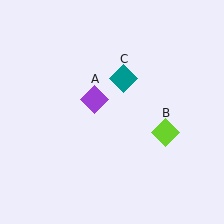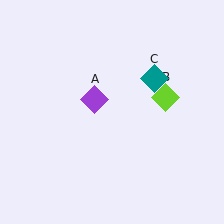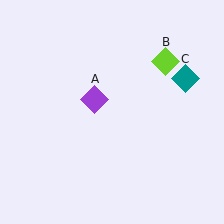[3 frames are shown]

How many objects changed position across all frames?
2 objects changed position: lime diamond (object B), teal diamond (object C).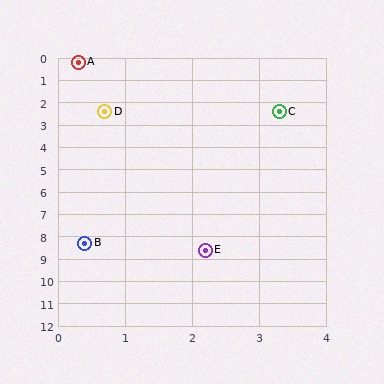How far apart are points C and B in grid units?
Points C and B are about 6.6 grid units apart.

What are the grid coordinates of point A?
Point A is at approximately (0.3, 0.2).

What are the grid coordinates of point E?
Point E is at approximately (2.2, 8.6).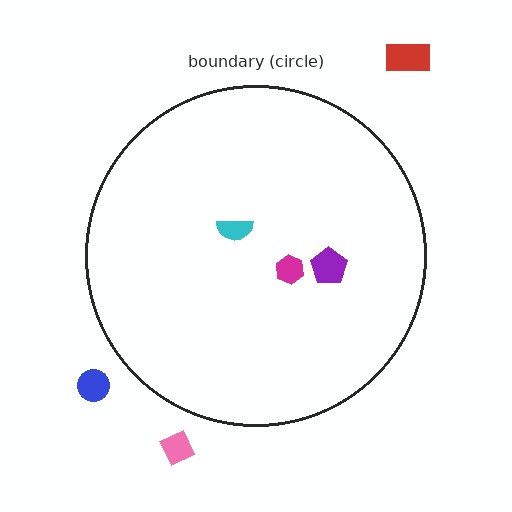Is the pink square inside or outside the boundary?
Outside.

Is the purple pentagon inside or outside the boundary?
Inside.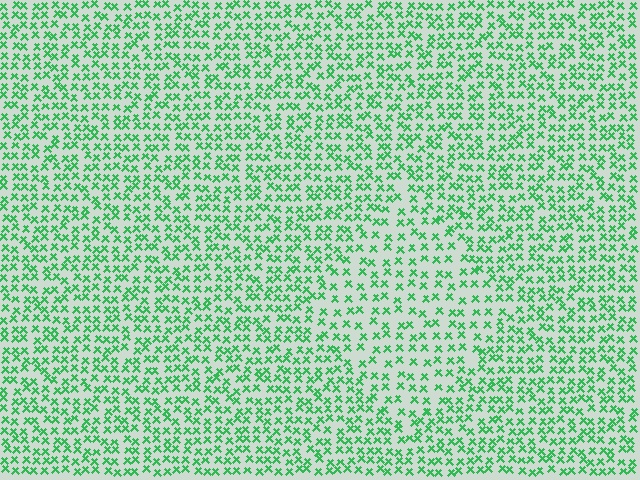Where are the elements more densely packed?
The elements are more densely packed outside the diamond boundary.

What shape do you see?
I see a diamond.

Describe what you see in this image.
The image contains small green elements arranged at two different densities. A diamond-shaped region is visible where the elements are less densely packed than the surrounding area.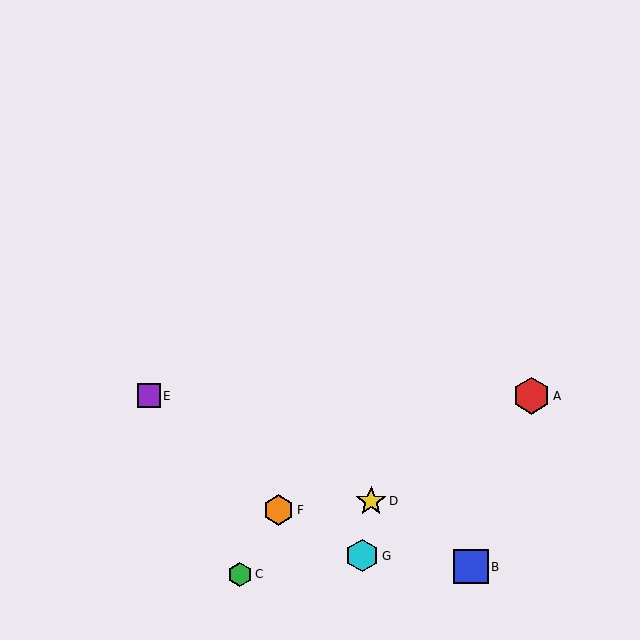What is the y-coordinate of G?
Object G is at y≈556.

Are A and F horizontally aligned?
No, A is at y≈396 and F is at y≈510.